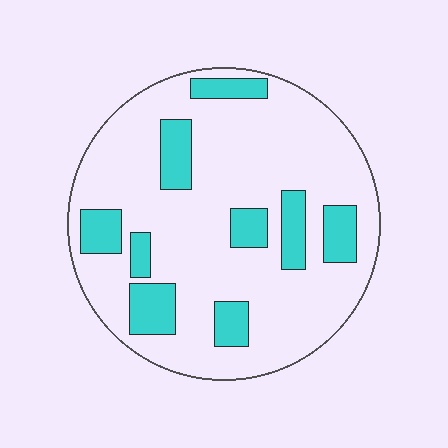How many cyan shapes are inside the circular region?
9.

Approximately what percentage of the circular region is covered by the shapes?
Approximately 20%.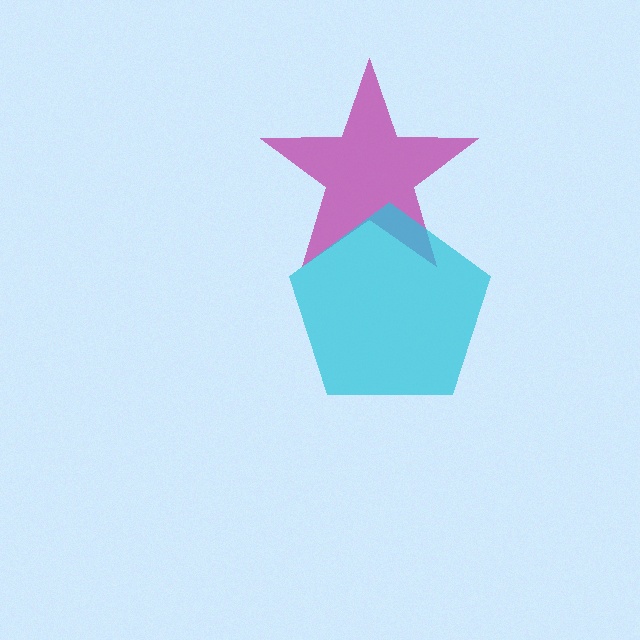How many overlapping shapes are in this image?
There are 2 overlapping shapes in the image.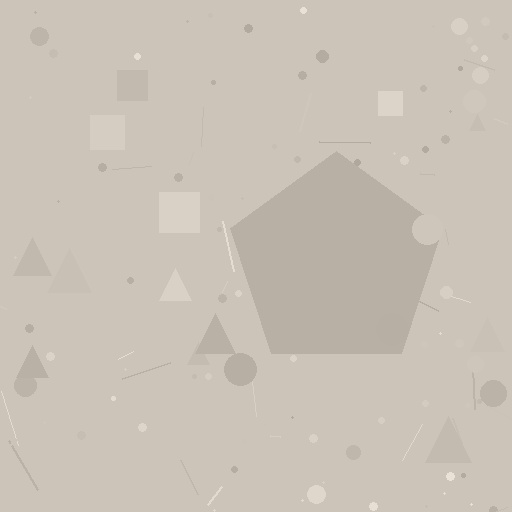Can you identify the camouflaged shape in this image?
The camouflaged shape is a pentagon.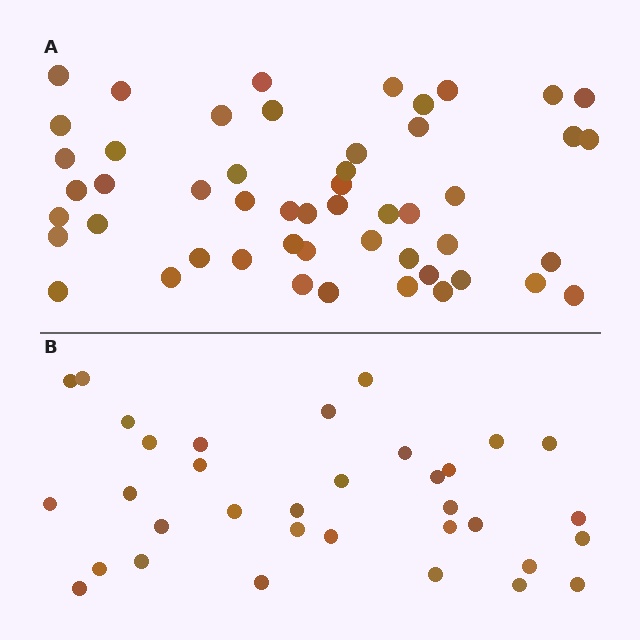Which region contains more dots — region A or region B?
Region A (the top region) has more dots.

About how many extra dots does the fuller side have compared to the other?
Region A has approximately 15 more dots than region B.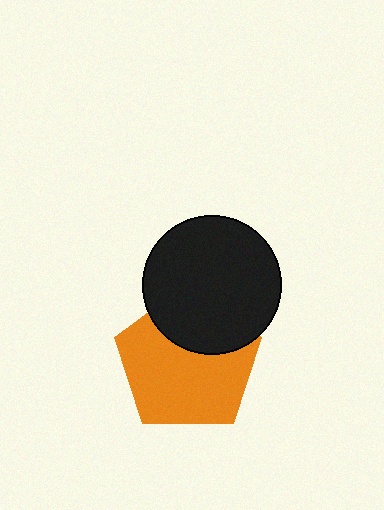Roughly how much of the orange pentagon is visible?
Most of it is visible (roughly 69%).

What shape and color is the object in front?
The object in front is a black circle.